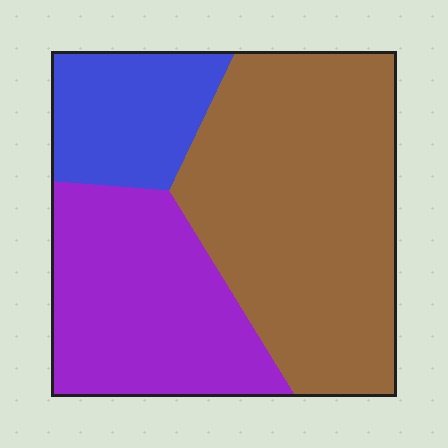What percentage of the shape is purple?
Purple takes up about one third (1/3) of the shape.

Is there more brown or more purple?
Brown.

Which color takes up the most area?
Brown, at roughly 50%.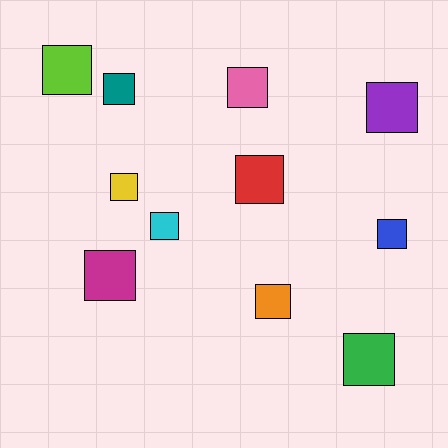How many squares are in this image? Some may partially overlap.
There are 11 squares.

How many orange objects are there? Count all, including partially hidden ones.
There is 1 orange object.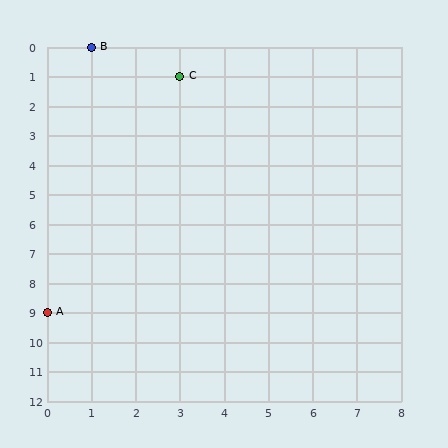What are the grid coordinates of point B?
Point B is at grid coordinates (1, 0).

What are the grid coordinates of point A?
Point A is at grid coordinates (0, 9).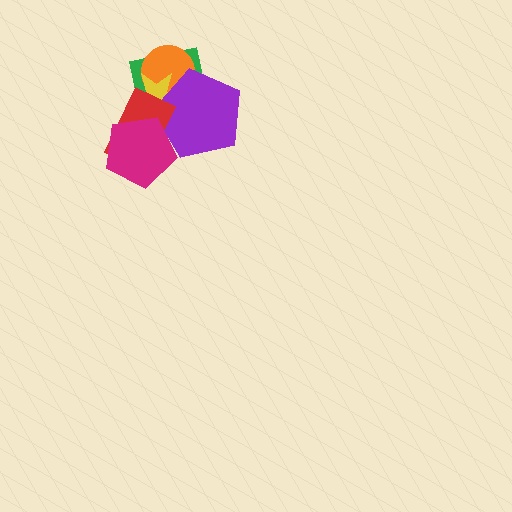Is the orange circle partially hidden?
Yes, it is partially covered by another shape.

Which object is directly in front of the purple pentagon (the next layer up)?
The red rectangle is directly in front of the purple pentagon.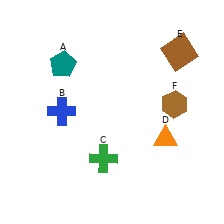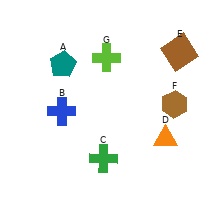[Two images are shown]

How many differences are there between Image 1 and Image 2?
There is 1 difference between the two images.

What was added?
A lime cross (G) was added in Image 2.